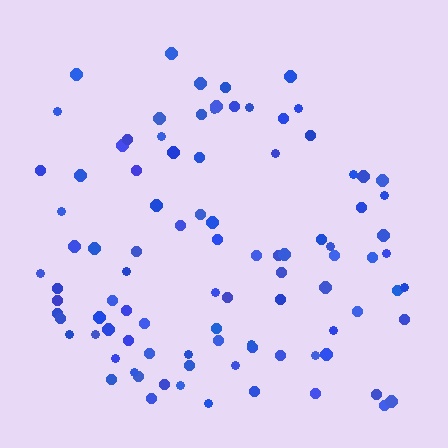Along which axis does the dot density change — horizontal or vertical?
Vertical.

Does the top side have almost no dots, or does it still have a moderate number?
Still a moderate number, just noticeably fewer than the bottom.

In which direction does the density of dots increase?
From top to bottom, with the bottom side densest.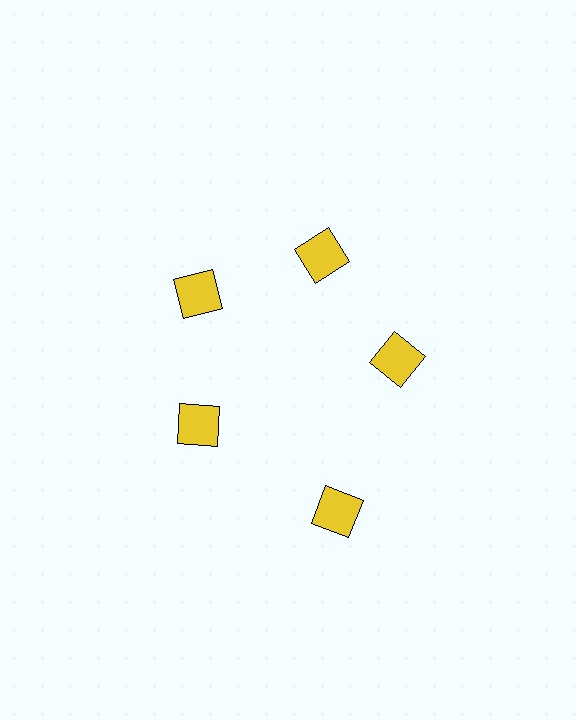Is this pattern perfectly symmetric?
No. The 5 yellow squares are arranged in a ring, but one element near the 5 o'clock position is pushed outward from the center, breaking the 5-fold rotational symmetry.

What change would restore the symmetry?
The symmetry would be restored by moving it inward, back onto the ring so that all 5 squares sit at equal angles and equal distance from the center.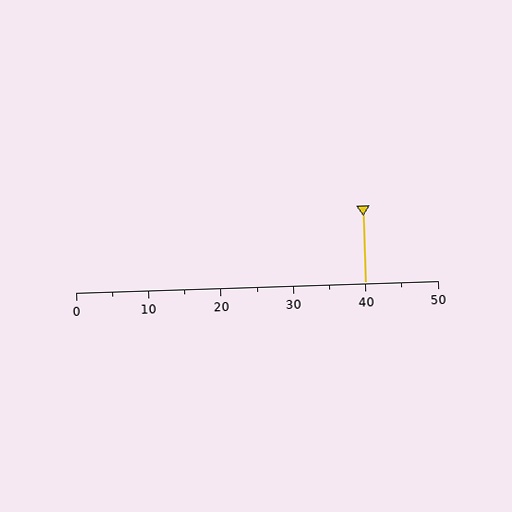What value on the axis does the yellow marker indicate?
The marker indicates approximately 40.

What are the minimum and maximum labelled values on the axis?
The axis runs from 0 to 50.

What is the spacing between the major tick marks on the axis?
The major ticks are spaced 10 apart.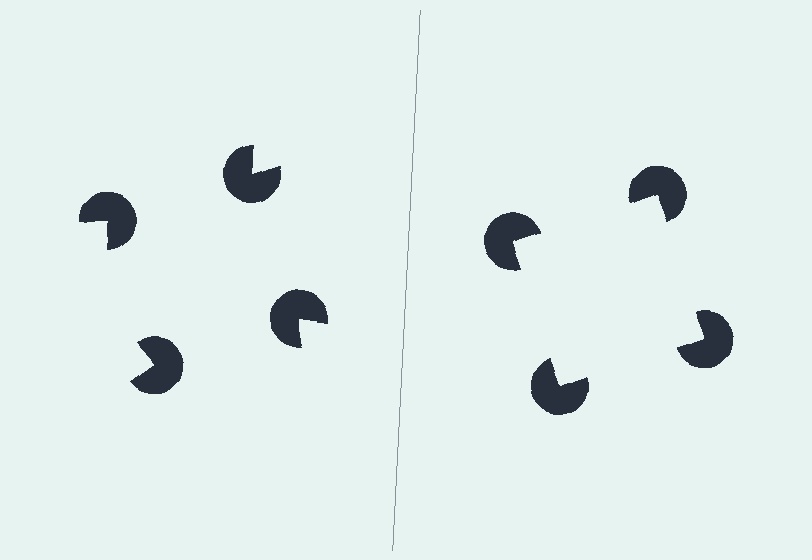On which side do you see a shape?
An illusory square appears on the right side. On the left side the wedge cuts are rotated, so no coherent shape forms.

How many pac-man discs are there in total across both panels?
8 — 4 on each side.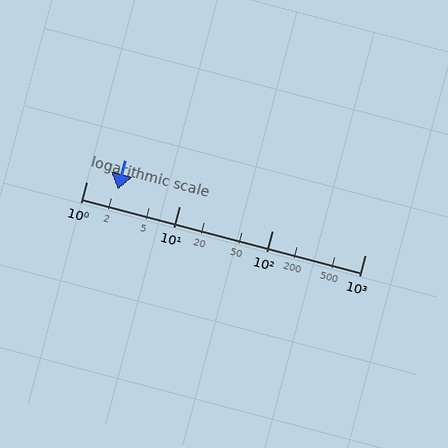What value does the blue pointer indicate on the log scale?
The pointer indicates approximately 2.2.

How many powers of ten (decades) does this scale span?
The scale spans 3 decades, from 1 to 1000.